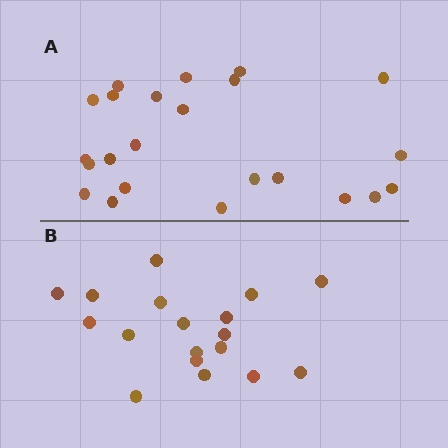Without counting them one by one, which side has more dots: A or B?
Region A (the top region) has more dots.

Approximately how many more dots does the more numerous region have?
Region A has about 5 more dots than region B.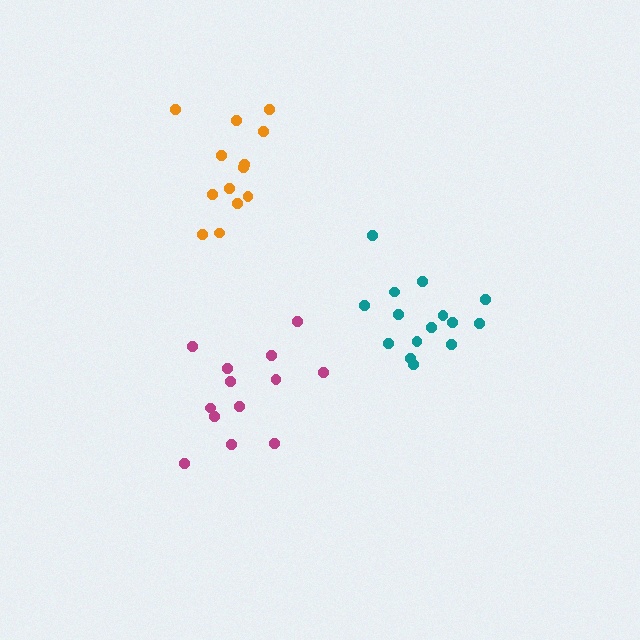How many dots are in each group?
Group 1: 15 dots, Group 2: 13 dots, Group 3: 13 dots (41 total).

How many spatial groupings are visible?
There are 3 spatial groupings.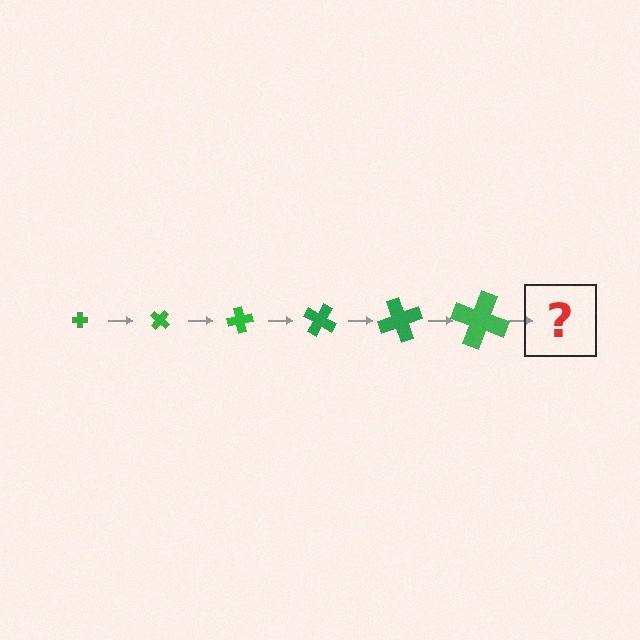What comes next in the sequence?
The next element should be a cross, larger than the previous one and rotated 240 degrees from the start.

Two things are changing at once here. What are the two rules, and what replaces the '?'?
The two rules are that the cross grows larger each step and it rotates 40 degrees each step. The '?' should be a cross, larger than the previous one and rotated 240 degrees from the start.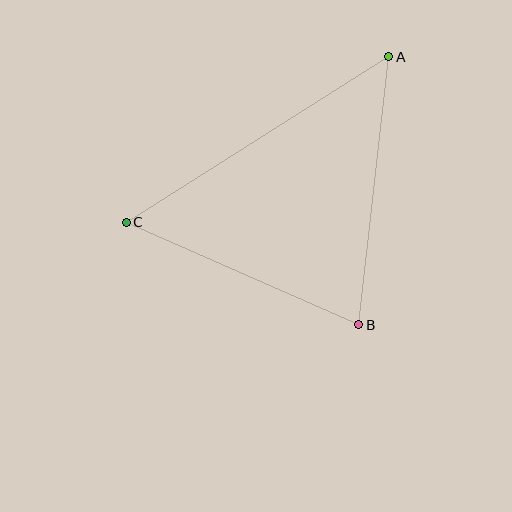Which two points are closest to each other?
Points B and C are closest to each other.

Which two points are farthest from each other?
Points A and C are farthest from each other.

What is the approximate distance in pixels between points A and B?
The distance between A and B is approximately 270 pixels.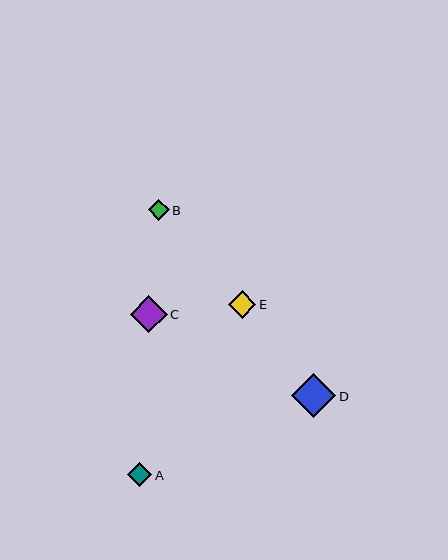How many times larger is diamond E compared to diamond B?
Diamond E is approximately 1.3 times the size of diamond B.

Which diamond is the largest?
Diamond D is the largest with a size of approximately 44 pixels.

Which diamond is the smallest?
Diamond B is the smallest with a size of approximately 21 pixels.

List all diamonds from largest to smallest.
From largest to smallest: D, C, E, A, B.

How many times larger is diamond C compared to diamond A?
Diamond C is approximately 1.5 times the size of diamond A.